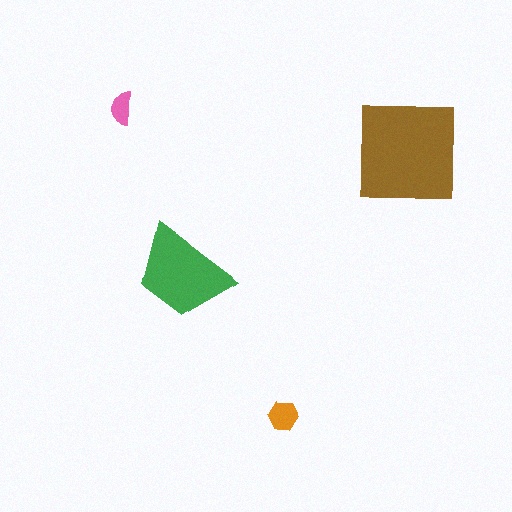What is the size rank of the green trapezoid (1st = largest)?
2nd.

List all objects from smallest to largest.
The pink semicircle, the orange hexagon, the green trapezoid, the brown square.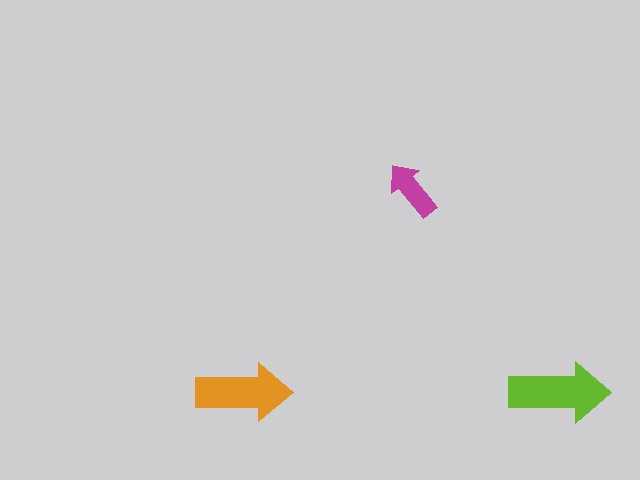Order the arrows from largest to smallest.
the lime one, the orange one, the magenta one.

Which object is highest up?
The magenta arrow is topmost.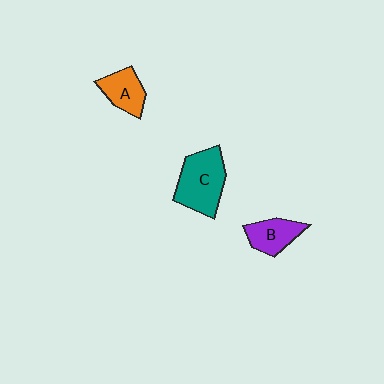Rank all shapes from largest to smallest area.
From largest to smallest: C (teal), A (orange), B (purple).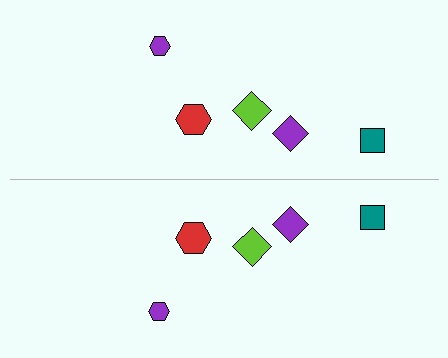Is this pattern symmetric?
Yes, this pattern has bilateral (reflection) symmetry.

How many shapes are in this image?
There are 10 shapes in this image.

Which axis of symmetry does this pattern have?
The pattern has a horizontal axis of symmetry running through the center of the image.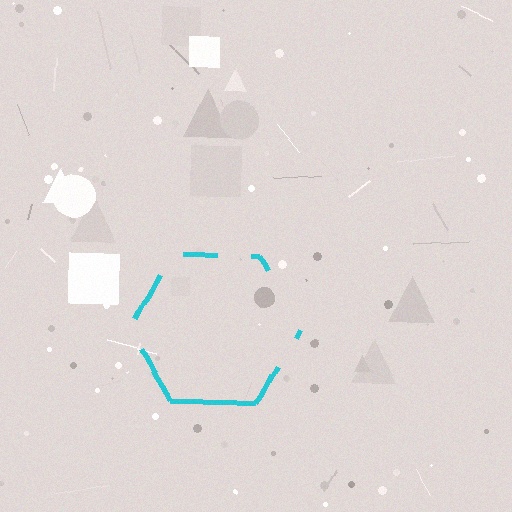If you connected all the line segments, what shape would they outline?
They would outline a hexagon.